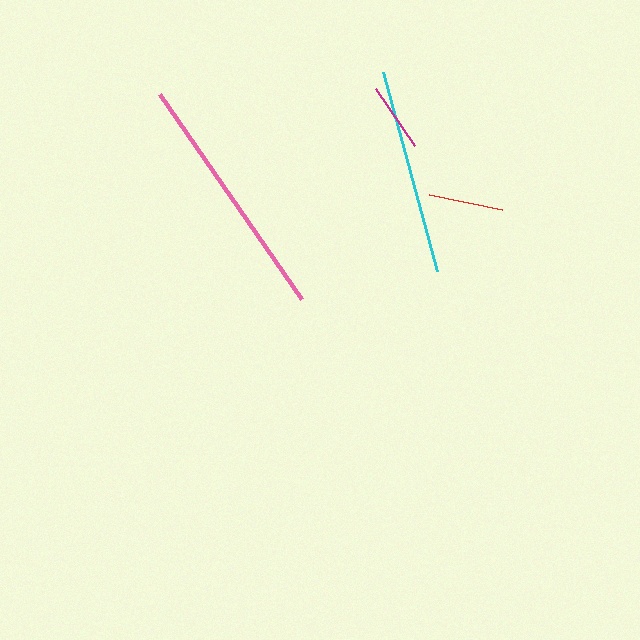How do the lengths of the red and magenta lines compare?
The red and magenta lines are approximately the same length.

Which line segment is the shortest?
The magenta line is the shortest at approximately 69 pixels.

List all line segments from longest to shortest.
From longest to shortest: pink, cyan, red, magenta.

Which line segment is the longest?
The pink line is the longest at approximately 250 pixels.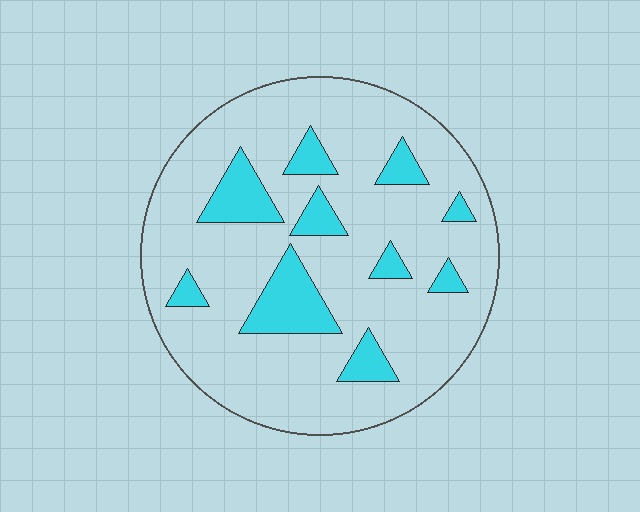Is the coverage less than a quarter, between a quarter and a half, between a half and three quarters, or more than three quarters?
Less than a quarter.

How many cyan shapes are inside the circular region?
10.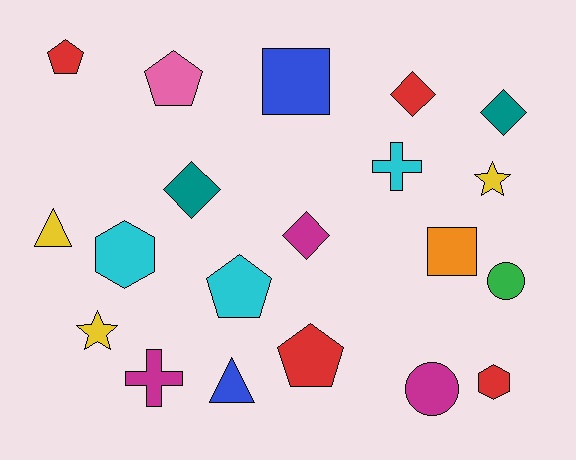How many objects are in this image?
There are 20 objects.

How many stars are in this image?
There are 2 stars.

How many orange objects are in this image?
There is 1 orange object.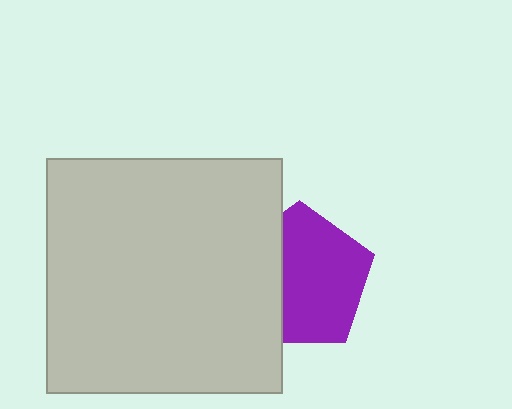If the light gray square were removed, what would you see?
You would see the complete purple pentagon.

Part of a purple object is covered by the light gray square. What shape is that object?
It is a pentagon.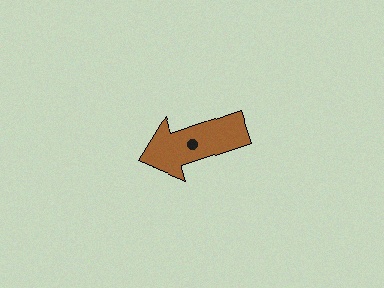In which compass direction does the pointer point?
West.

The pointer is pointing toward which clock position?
Roughly 8 o'clock.